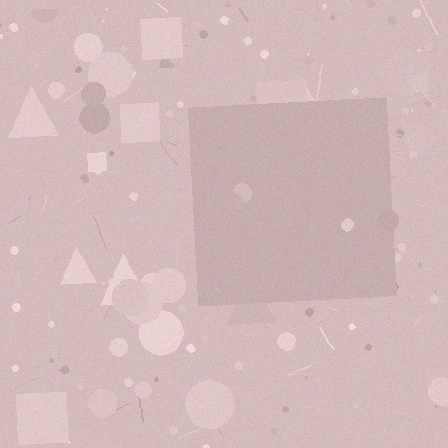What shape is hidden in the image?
A square is hidden in the image.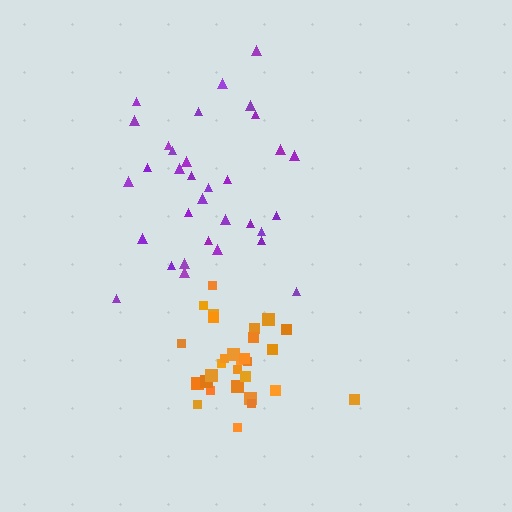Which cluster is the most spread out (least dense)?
Purple.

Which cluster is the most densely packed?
Orange.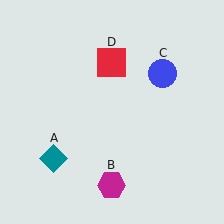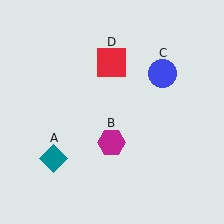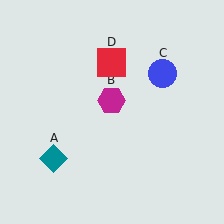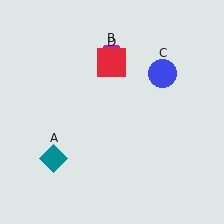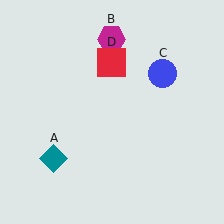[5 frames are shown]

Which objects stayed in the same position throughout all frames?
Teal diamond (object A) and blue circle (object C) and red square (object D) remained stationary.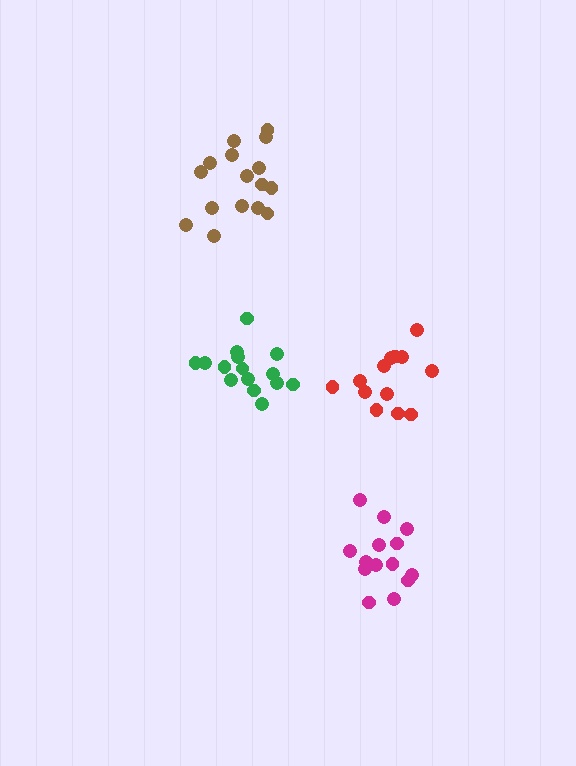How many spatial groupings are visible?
There are 4 spatial groupings.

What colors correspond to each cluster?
The clusters are colored: magenta, green, red, brown.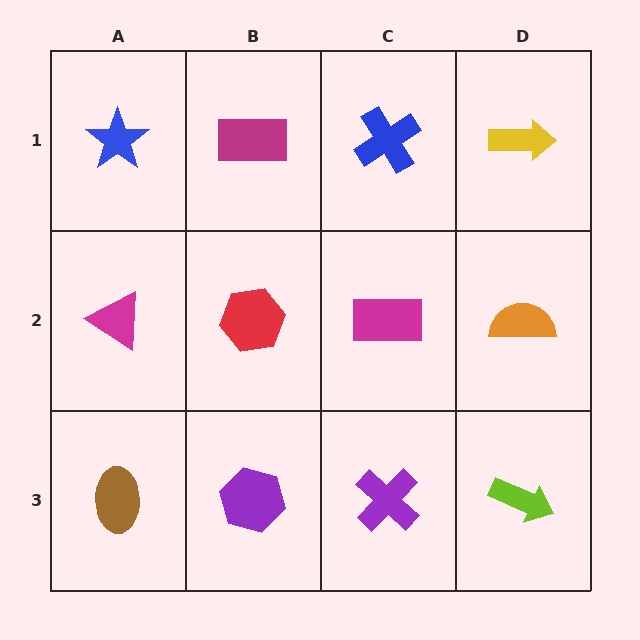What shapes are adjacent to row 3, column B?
A red hexagon (row 2, column B), a brown ellipse (row 3, column A), a purple cross (row 3, column C).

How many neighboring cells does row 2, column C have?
4.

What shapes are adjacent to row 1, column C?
A magenta rectangle (row 2, column C), a magenta rectangle (row 1, column B), a yellow arrow (row 1, column D).